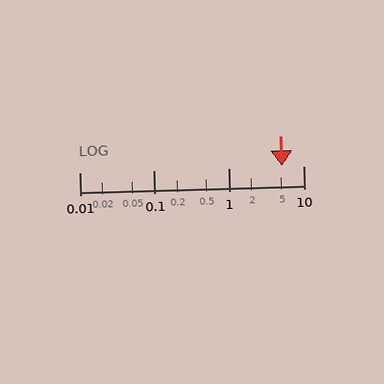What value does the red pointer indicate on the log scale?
The pointer indicates approximately 5.2.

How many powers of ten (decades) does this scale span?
The scale spans 3 decades, from 0.01 to 10.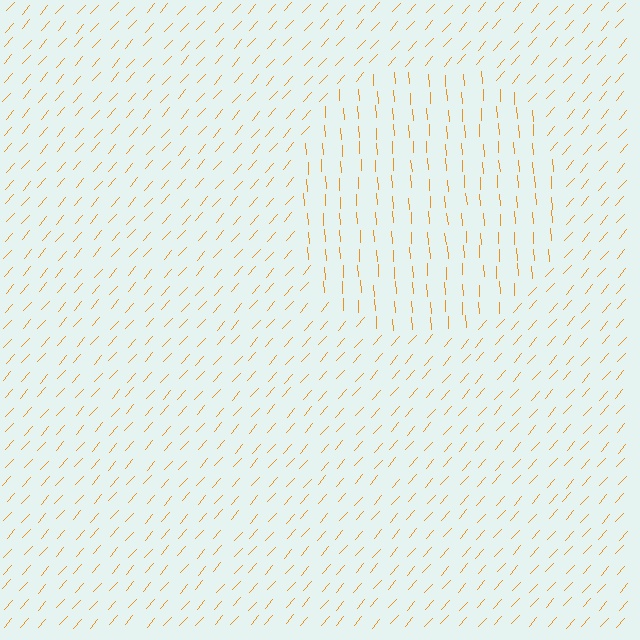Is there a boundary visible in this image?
Yes, there is a texture boundary formed by a change in line orientation.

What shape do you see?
I see a circle.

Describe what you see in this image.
The image is filled with small orange line segments. A circle region in the image has lines oriented differently from the surrounding lines, creating a visible texture boundary.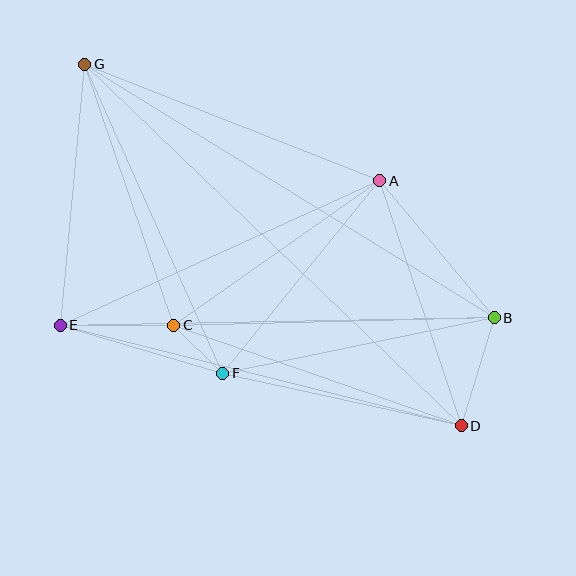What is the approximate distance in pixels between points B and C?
The distance between B and C is approximately 321 pixels.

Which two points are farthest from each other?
Points D and G are farthest from each other.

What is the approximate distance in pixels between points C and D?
The distance between C and D is approximately 305 pixels.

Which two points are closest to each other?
Points C and F are closest to each other.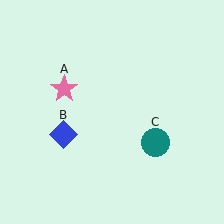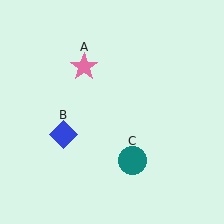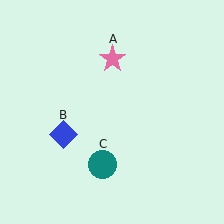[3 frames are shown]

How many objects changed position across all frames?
2 objects changed position: pink star (object A), teal circle (object C).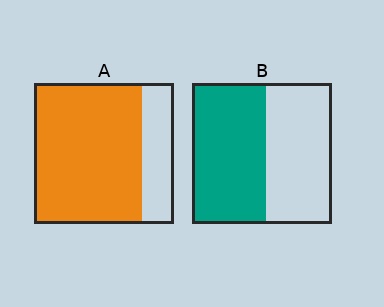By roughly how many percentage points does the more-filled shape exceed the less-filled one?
By roughly 25 percentage points (A over B).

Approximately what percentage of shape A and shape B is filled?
A is approximately 75% and B is approximately 55%.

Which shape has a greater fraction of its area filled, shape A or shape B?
Shape A.